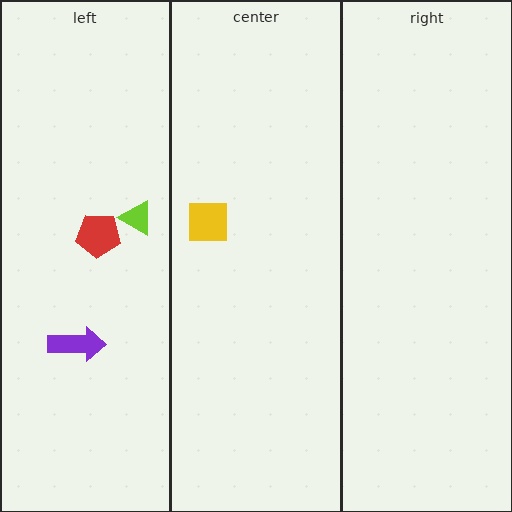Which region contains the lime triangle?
The left region.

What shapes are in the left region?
The purple arrow, the lime triangle, the red pentagon.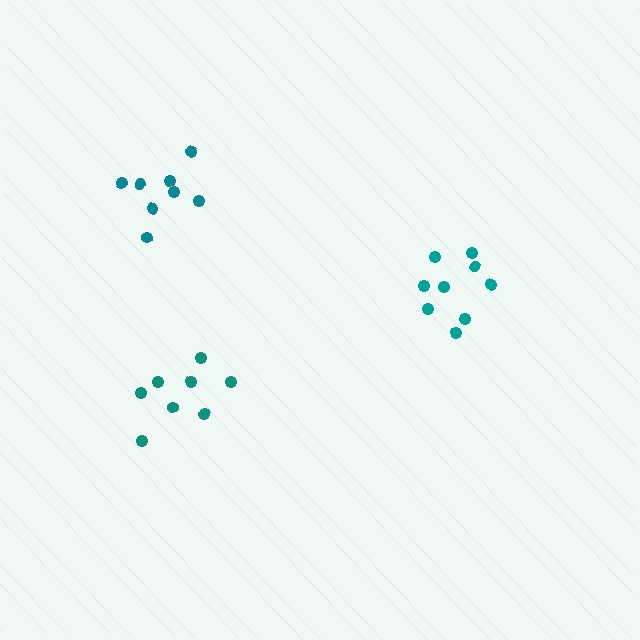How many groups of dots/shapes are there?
There are 3 groups.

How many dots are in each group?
Group 1: 8 dots, Group 2: 8 dots, Group 3: 9 dots (25 total).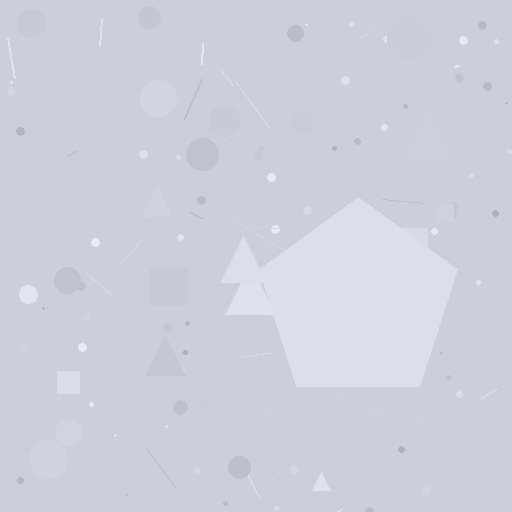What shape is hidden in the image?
A pentagon is hidden in the image.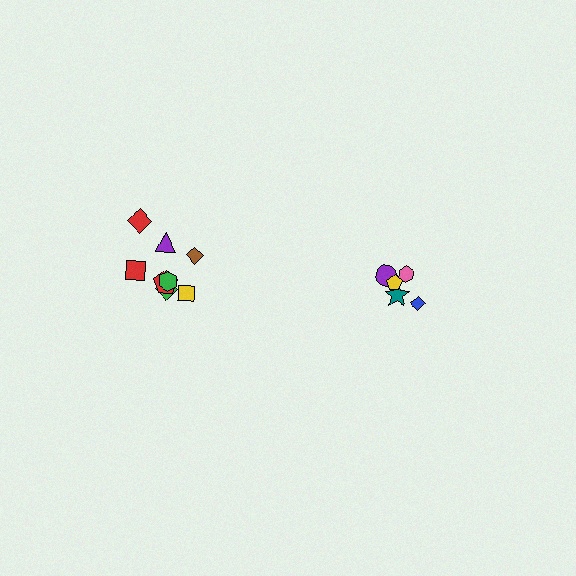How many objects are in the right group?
There are 5 objects.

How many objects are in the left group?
There are 8 objects.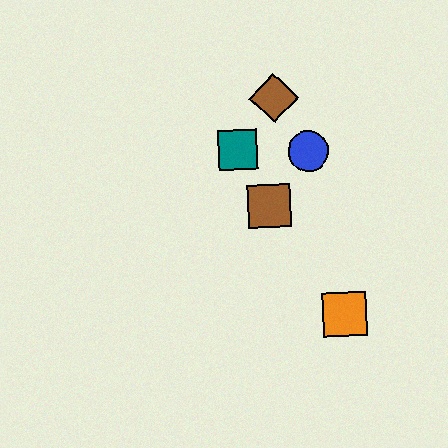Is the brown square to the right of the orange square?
No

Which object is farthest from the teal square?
The orange square is farthest from the teal square.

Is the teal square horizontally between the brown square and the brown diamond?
No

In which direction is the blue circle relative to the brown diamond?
The blue circle is below the brown diamond.